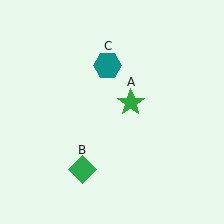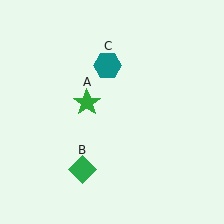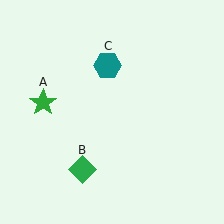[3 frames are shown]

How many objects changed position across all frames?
1 object changed position: green star (object A).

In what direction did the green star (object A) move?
The green star (object A) moved left.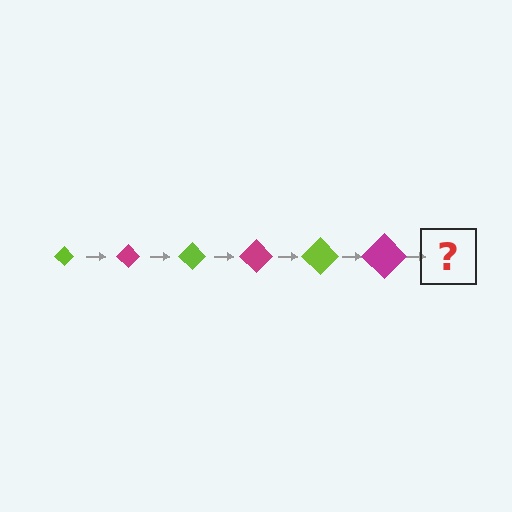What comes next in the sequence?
The next element should be a lime diamond, larger than the previous one.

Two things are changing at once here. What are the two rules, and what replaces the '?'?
The two rules are that the diamond grows larger each step and the color cycles through lime and magenta. The '?' should be a lime diamond, larger than the previous one.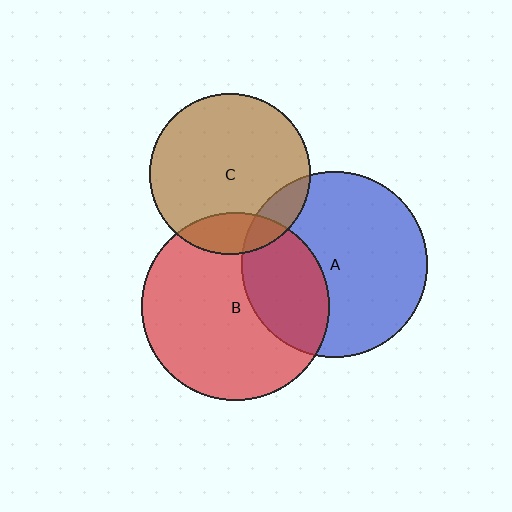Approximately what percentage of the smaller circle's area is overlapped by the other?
Approximately 15%.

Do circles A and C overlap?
Yes.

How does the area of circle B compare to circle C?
Approximately 1.4 times.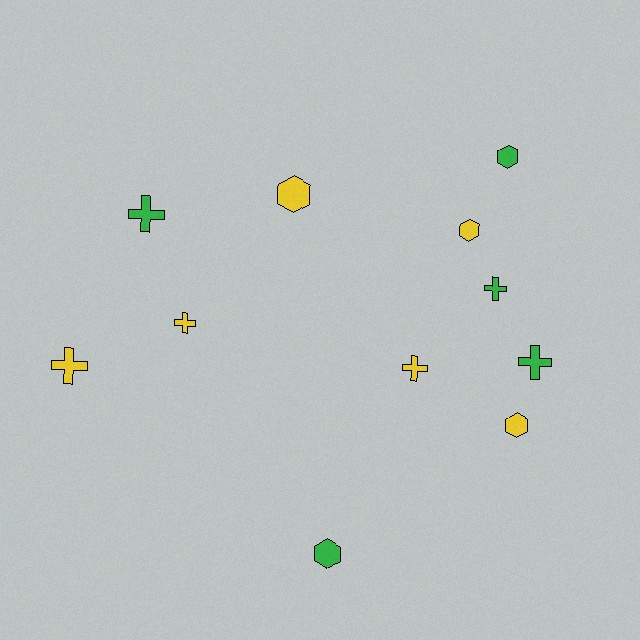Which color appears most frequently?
Yellow, with 6 objects.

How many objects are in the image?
There are 11 objects.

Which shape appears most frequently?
Cross, with 6 objects.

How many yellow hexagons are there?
There are 3 yellow hexagons.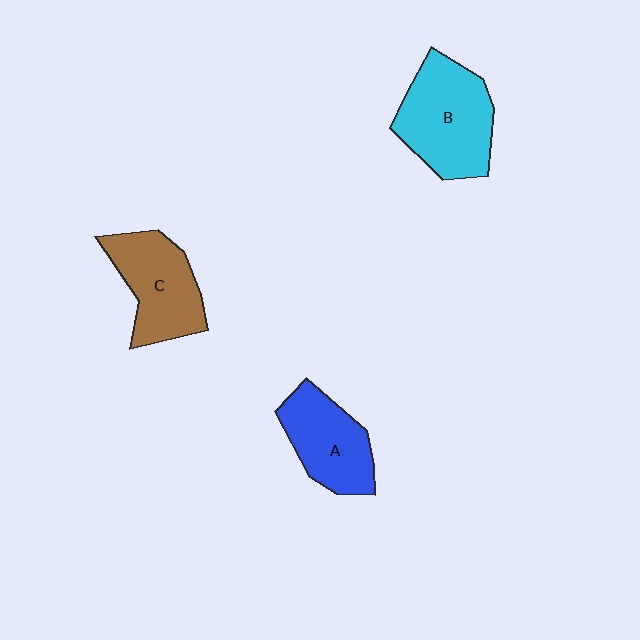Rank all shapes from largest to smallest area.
From largest to smallest: B (cyan), C (brown), A (blue).